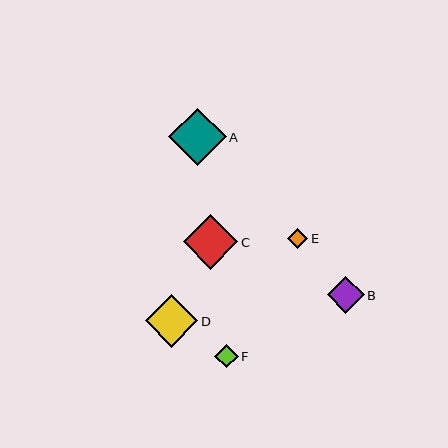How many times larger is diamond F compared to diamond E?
Diamond F is approximately 1.2 times the size of diamond E.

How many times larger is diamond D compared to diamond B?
Diamond D is approximately 1.4 times the size of diamond B.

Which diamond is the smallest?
Diamond E is the smallest with a size of approximately 20 pixels.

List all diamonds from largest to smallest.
From largest to smallest: A, C, D, B, F, E.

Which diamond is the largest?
Diamond A is the largest with a size of approximately 58 pixels.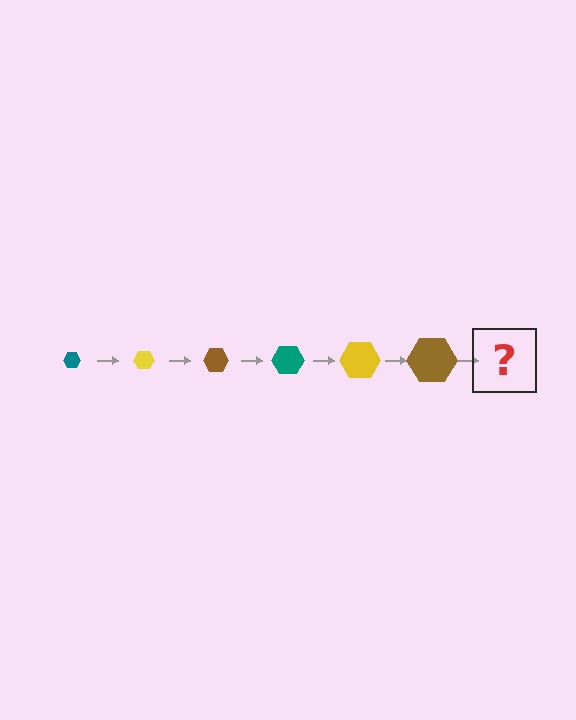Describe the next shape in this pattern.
It should be a teal hexagon, larger than the previous one.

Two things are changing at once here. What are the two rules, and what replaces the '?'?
The two rules are that the hexagon grows larger each step and the color cycles through teal, yellow, and brown. The '?' should be a teal hexagon, larger than the previous one.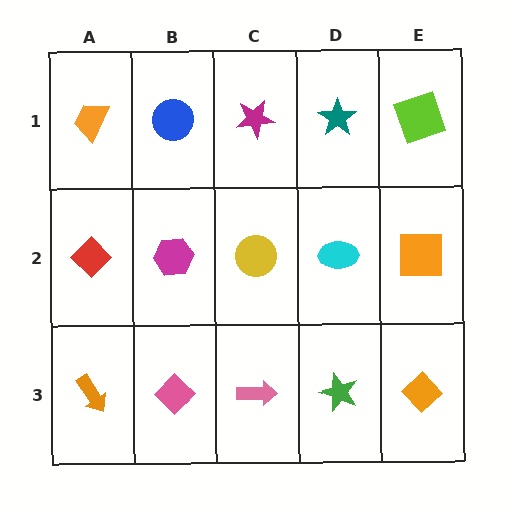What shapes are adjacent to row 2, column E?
A lime square (row 1, column E), an orange diamond (row 3, column E), a cyan ellipse (row 2, column D).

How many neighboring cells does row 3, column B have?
3.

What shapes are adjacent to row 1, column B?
A magenta hexagon (row 2, column B), an orange trapezoid (row 1, column A), a magenta star (row 1, column C).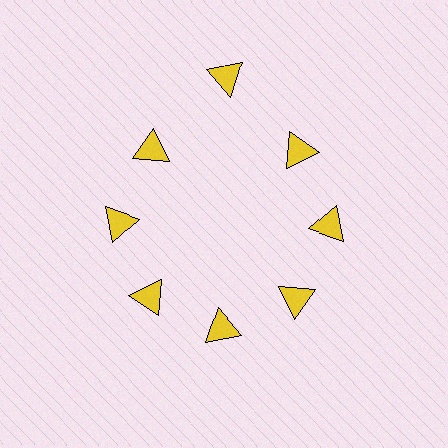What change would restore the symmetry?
The symmetry would be restored by moving it inward, back onto the ring so that all 8 triangles sit at equal angles and equal distance from the center.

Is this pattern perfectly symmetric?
No. The 8 yellow triangles are arranged in a ring, but one element near the 12 o'clock position is pushed outward from the center, breaking the 8-fold rotational symmetry.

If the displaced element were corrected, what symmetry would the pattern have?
It would have 8-fold rotational symmetry — the pattern would map onto itself every 45 degrees.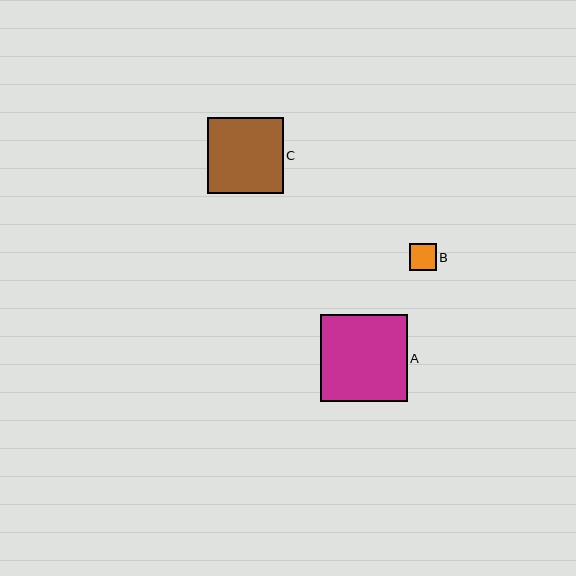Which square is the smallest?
Square B is the smallest with a size of approximately 27 pixels.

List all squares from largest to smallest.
From largest to smallest: A, C, B.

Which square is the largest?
Square A is the largest with a size of approximately 87 pixels.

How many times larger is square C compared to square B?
Square C is approximately 2.8 times the size of square B.